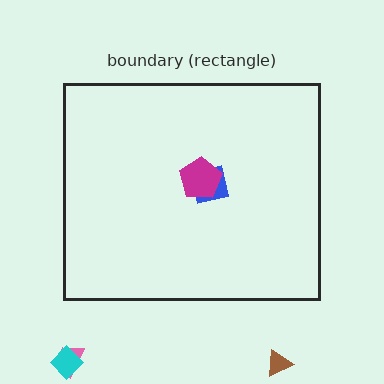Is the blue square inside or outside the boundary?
Inside.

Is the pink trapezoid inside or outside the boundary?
Outside.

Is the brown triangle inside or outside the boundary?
Outside.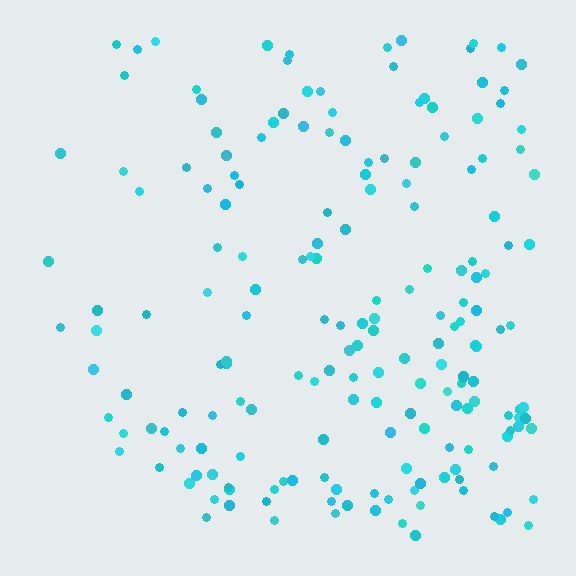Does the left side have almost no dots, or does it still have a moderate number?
Still a moderate number, just noticeably fewer than the right.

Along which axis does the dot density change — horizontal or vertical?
Horizontal.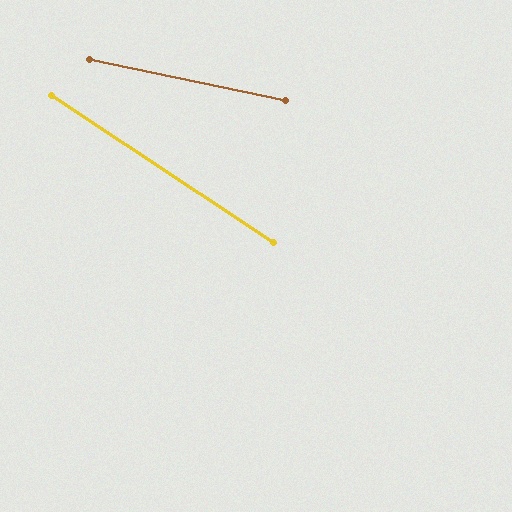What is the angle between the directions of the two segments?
Approximately 22 degrees.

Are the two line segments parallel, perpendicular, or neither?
Neither parallel nor perpendicular — they differ by about 22°.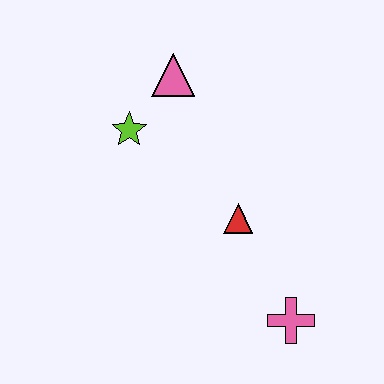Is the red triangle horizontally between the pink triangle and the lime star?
No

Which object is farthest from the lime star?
The pink cross is farthest from the lime star.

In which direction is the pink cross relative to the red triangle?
The pink cross is below the red triangle.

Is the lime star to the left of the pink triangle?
Yes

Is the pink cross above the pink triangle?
No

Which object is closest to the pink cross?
The red triangle is closest to the pink cross.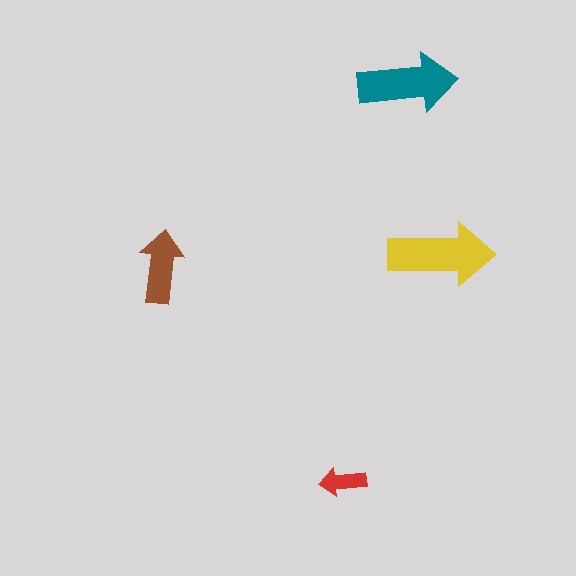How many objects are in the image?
There are 4 objects in the image.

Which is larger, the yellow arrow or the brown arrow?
The yellow one.